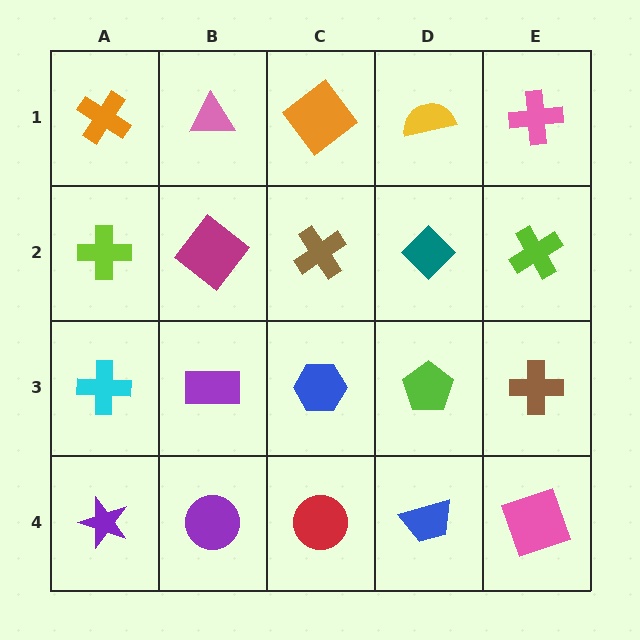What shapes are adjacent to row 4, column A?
A cyan cross (row 3, column A), a purple circle (row 4, column B).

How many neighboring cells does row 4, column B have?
3.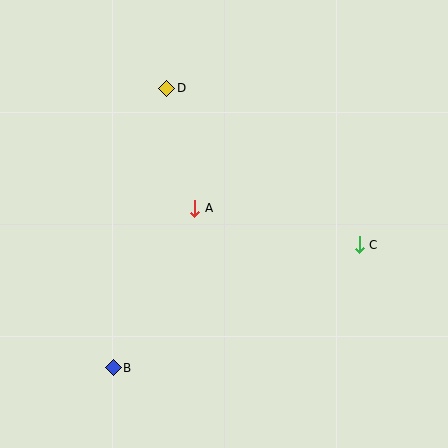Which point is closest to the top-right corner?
Point C is closest to the top-right corner.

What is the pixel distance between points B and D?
The distance between B and D is 285 pixels.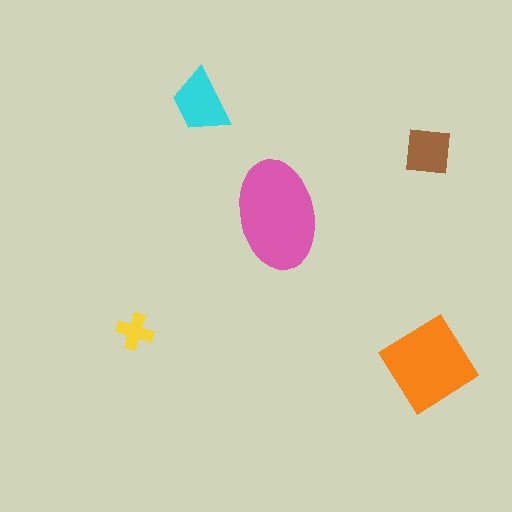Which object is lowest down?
The orange diamond is bottommost.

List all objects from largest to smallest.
The pink ellipse, the orange diamond, the cyan trapezoid, the brown square, the yellow cross.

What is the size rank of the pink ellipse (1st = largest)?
1st.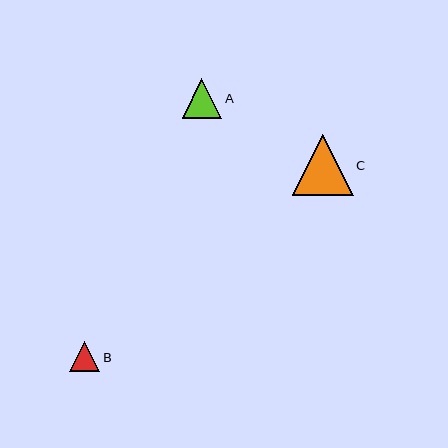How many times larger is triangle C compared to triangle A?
Triangle C is approximately 1.5 times the size of triangle A.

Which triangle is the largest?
Triangle C is the largest with a size of approximately 61 pixels.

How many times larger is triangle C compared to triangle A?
Triangle C is approximately 1.5 times the size of triangle A.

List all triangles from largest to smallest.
From largest to smallest: C, A, B.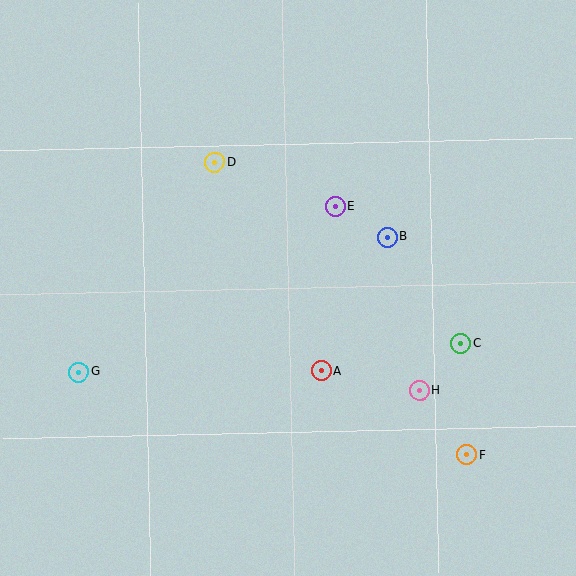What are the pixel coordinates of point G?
Point G is at (78, 372).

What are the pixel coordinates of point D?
Point D is at (215, 162).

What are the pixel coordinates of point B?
Point B is at (387, 237).